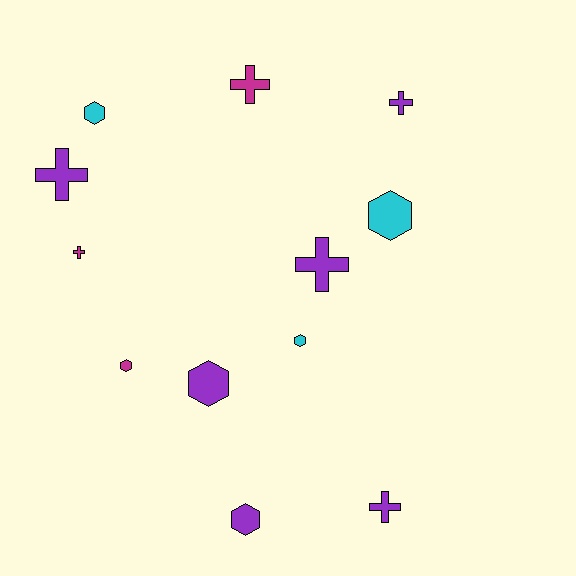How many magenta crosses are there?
There are 2 magenta crosses.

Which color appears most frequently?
Purple, with 6 objects.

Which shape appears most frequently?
Cross, with 6 objects.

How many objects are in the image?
There are 12 objects.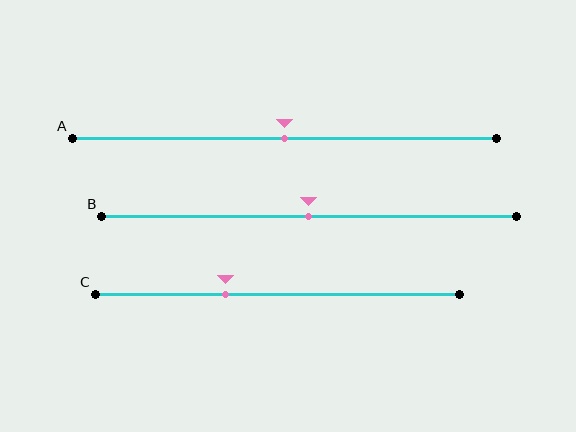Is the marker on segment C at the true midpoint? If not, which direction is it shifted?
No, the marker on segment C is shifted to the left by about 14% of the segment length.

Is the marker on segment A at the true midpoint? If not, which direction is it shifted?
Yes, the marker on segment A is at the true midpoint.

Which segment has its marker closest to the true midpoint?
Segment A has its marker closest to the true midpoint.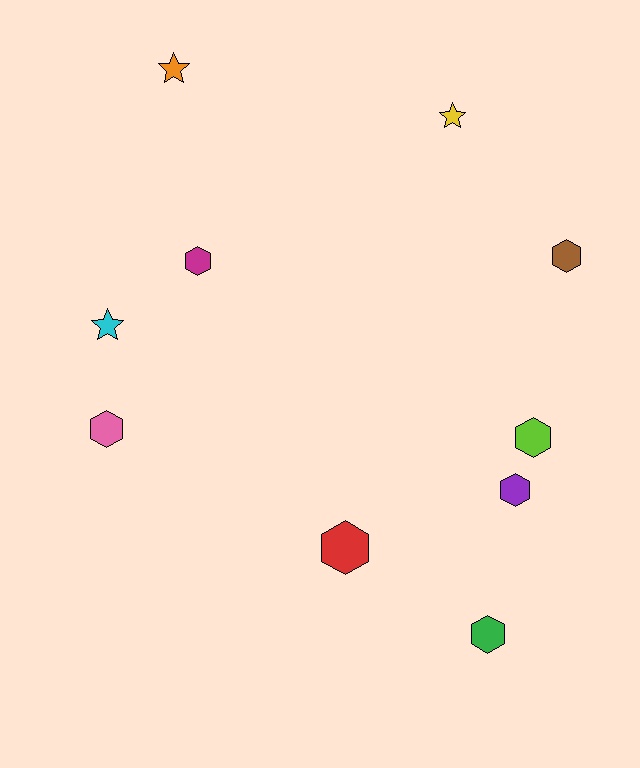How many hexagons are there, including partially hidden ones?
There are 7 hexagons.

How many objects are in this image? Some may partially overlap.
There are 10 objects.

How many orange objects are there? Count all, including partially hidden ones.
There is 1 orange object.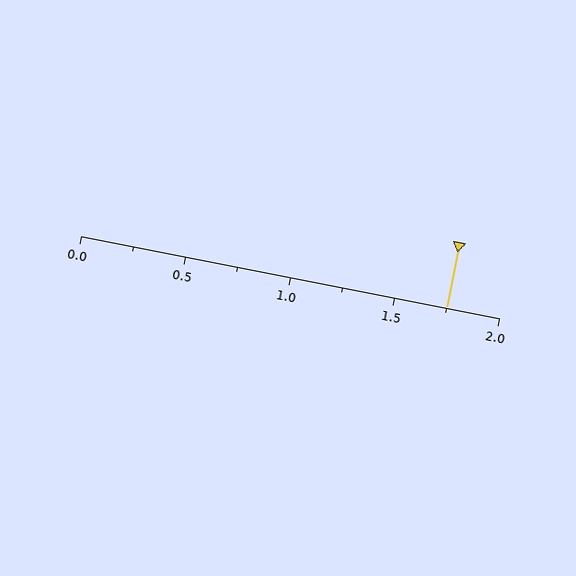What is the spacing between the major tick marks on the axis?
The major ticks are spaced 0.5 apart.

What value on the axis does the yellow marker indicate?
The marker indicates approximately 1.75.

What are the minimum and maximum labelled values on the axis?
The axis runs from 0.0 to 2.0.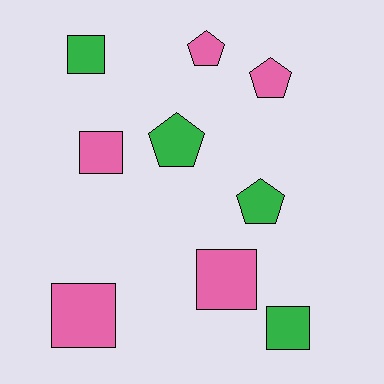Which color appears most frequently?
Pink, with 5 objects.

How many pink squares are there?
There are 3 pink squares.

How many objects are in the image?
There are 9 objects.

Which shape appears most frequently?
Square, with 5 objects.